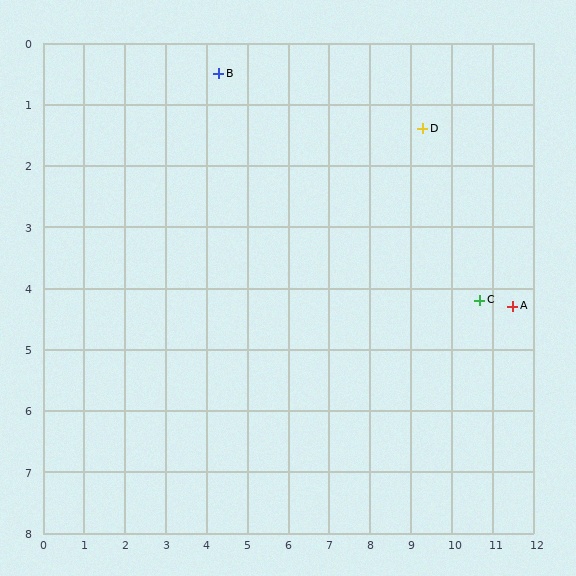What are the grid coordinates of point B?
Point B is at approximately (4.3, 0.5).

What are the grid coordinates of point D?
Point D is at approximately (9.3, 1.4).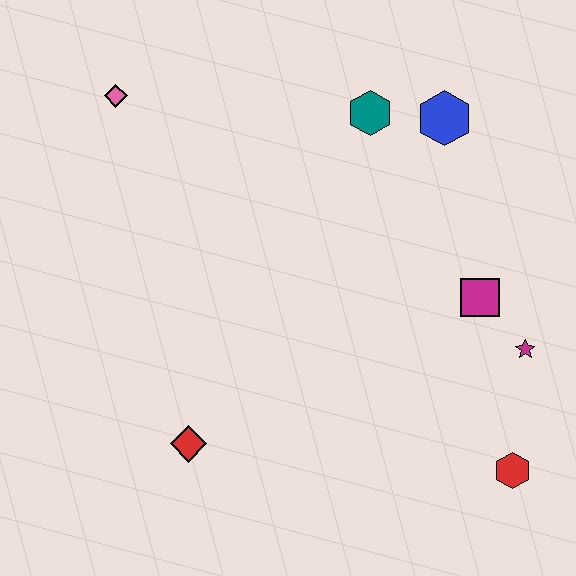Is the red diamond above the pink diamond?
No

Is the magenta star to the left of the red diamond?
No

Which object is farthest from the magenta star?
The pink diamond is farthest from the magenta star.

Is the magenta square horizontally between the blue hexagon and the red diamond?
No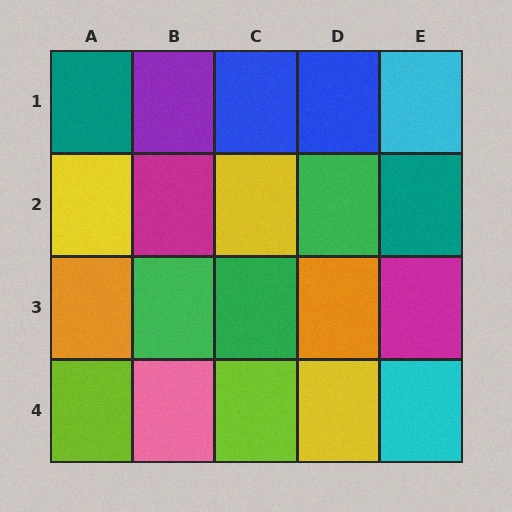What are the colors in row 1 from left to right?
Teal, purple, blue, blue, cyan.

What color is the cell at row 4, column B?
Pink.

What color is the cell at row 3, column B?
Green.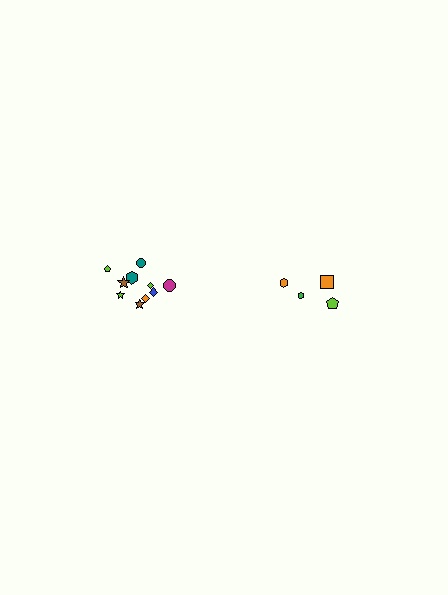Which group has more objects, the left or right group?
The left group.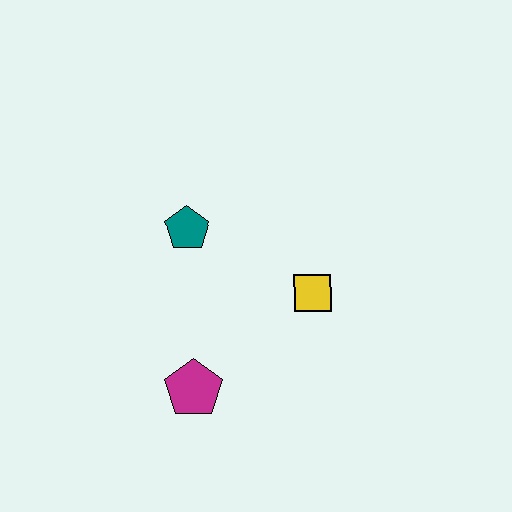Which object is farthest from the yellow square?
The magenta pentagon is farthest from the yellow square.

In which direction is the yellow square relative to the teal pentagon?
The yellow square is to the right of the teal pentagon.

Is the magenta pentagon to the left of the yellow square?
Yes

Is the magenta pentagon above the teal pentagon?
No